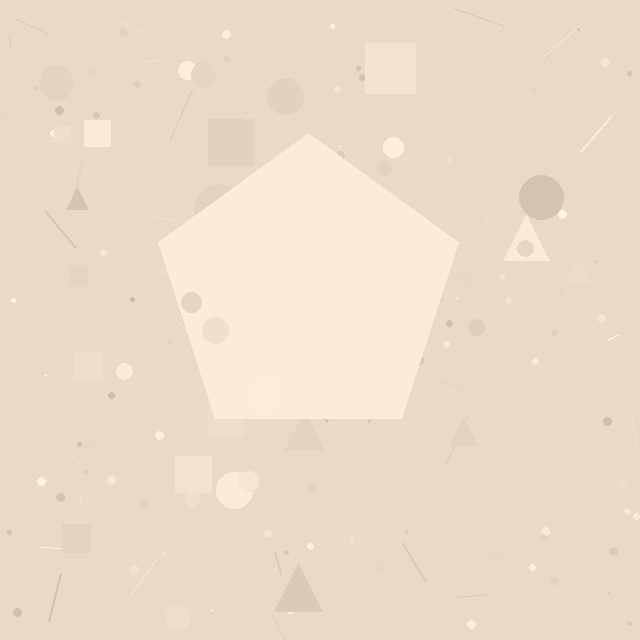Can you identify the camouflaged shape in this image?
The camouflaged shape is a pentagon.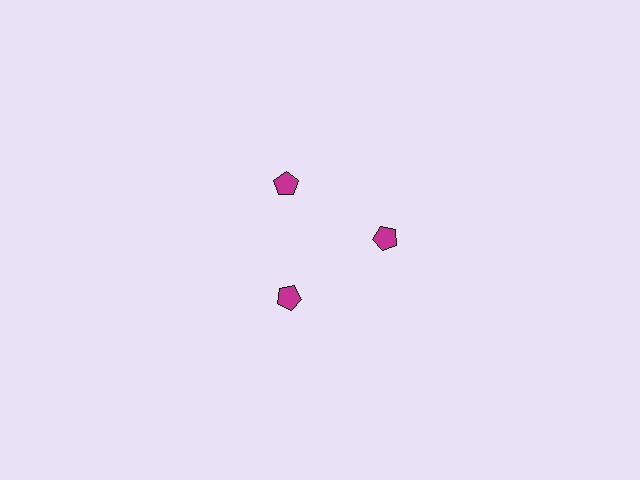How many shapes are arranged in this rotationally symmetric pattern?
There are 3 shapes, arranged in 3 groups of 1.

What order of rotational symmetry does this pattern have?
This pattern has 3-fold rotational symmetry.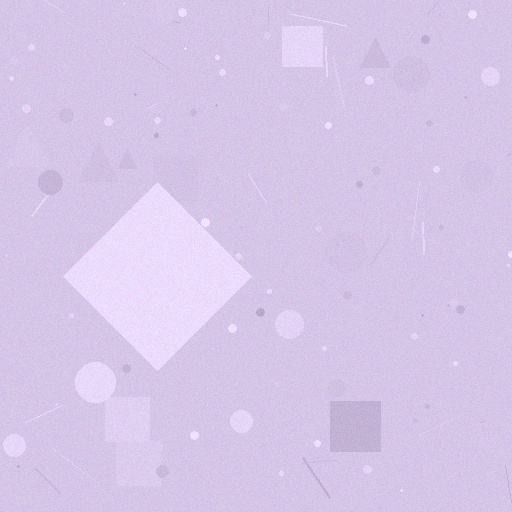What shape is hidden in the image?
A diamond is hidden in the image.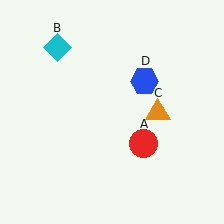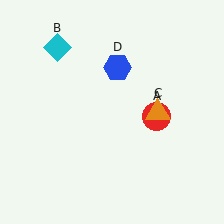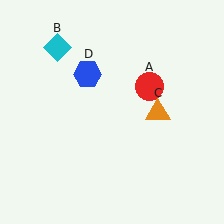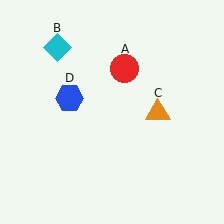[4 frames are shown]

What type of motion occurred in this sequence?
The red circle (object A), blue hexagon (object D) rotated counterclockwise around the center of the scene.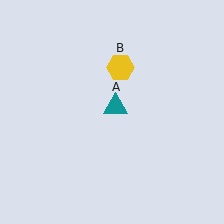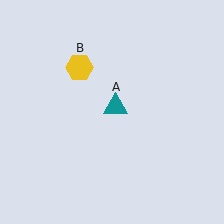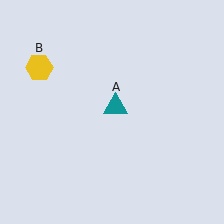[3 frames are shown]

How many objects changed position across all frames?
1 object changed position: yellow hexagon (object B).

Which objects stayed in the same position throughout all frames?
Teal triangle (object A) remained stationary.